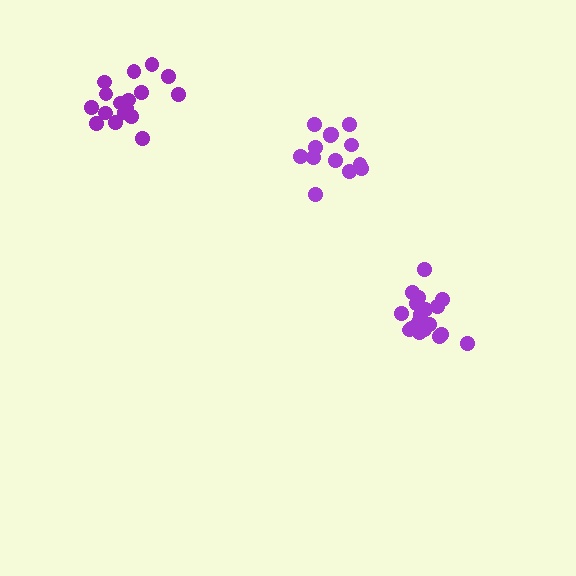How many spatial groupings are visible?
There are 3 spatial groupings.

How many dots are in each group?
Group 1: 14 dots, Group 2: 18 dots, Group 3: 19 dots (51 total).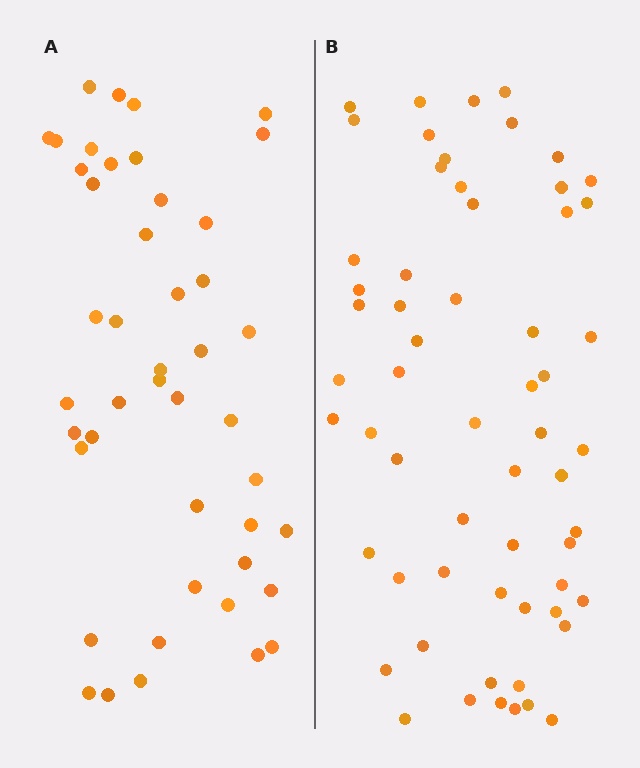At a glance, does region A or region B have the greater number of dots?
Region B (the right region) has more dots.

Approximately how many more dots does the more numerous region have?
Region B has approximately 15 more dots than region A.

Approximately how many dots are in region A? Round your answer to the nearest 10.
About 40 dots. (The exact count is 45, which rounds to 40.)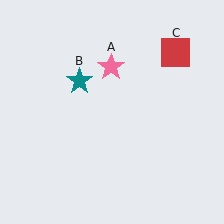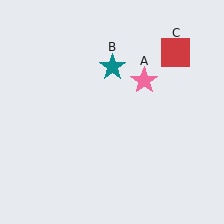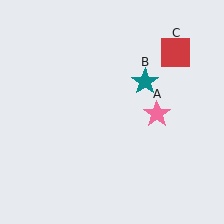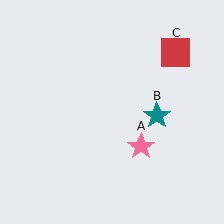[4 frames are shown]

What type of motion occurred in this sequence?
The pink star (object A), teal star (object B) rotated clockwise around the center of the scene.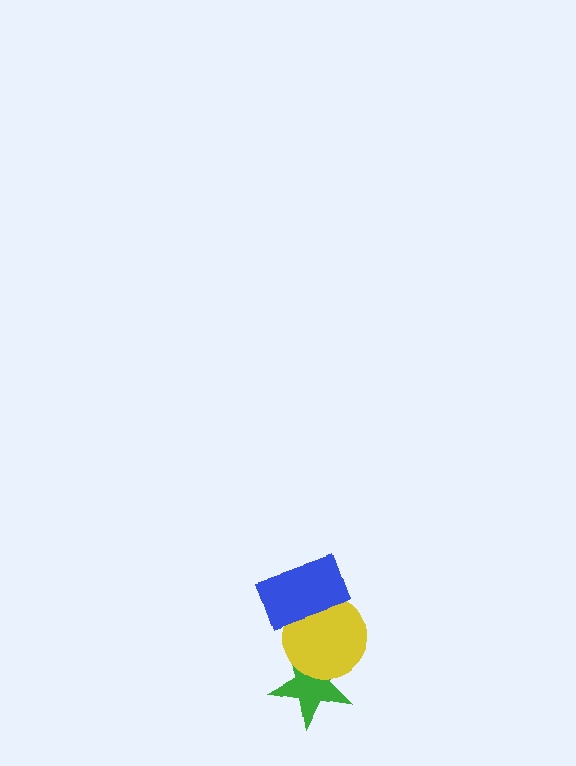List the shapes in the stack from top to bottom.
From top to bottom: the blue rectangle, the yellow circle, the green star.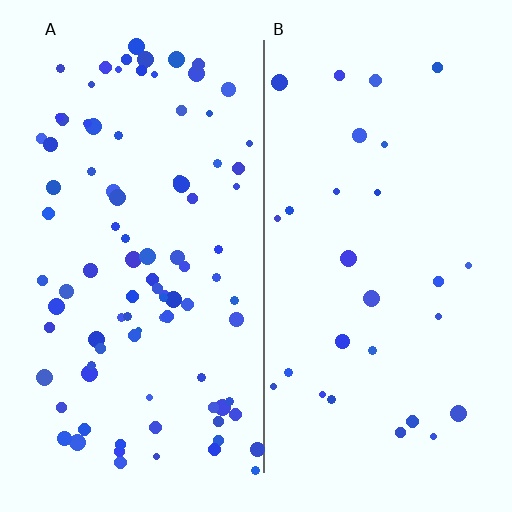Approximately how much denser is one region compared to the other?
Approximately 3.3× — region A over region B.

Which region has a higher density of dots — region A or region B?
A (the left).